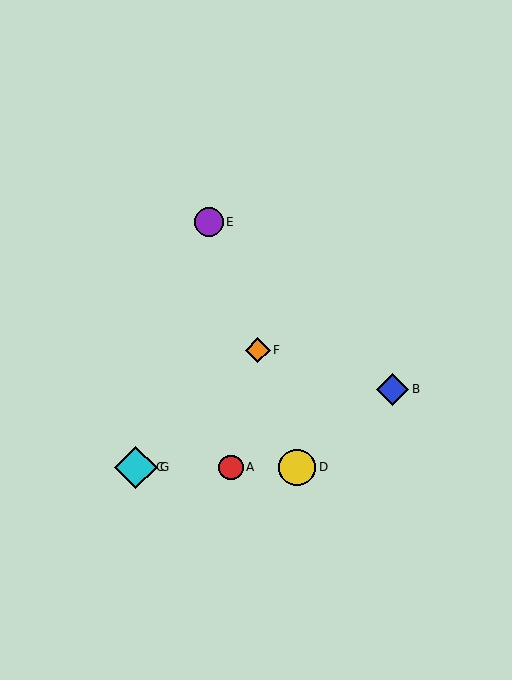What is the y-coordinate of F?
Object F is at y≈350.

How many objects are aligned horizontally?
4 objects (A, C, D, G) are aligned horizontally.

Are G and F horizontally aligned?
No, G is at y≈467 and F is at y≈350.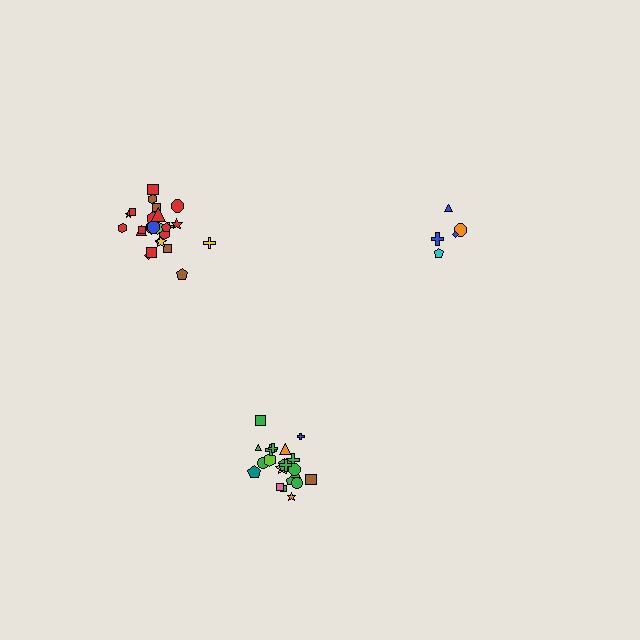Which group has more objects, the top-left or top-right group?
The top-left group.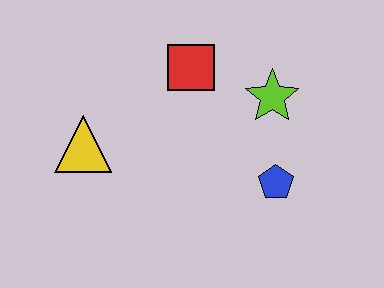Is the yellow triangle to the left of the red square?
Yes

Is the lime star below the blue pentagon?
No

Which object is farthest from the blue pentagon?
The yellow triangle is farthest from the blue pentagon.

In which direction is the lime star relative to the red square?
The lime star is to the right of the red square.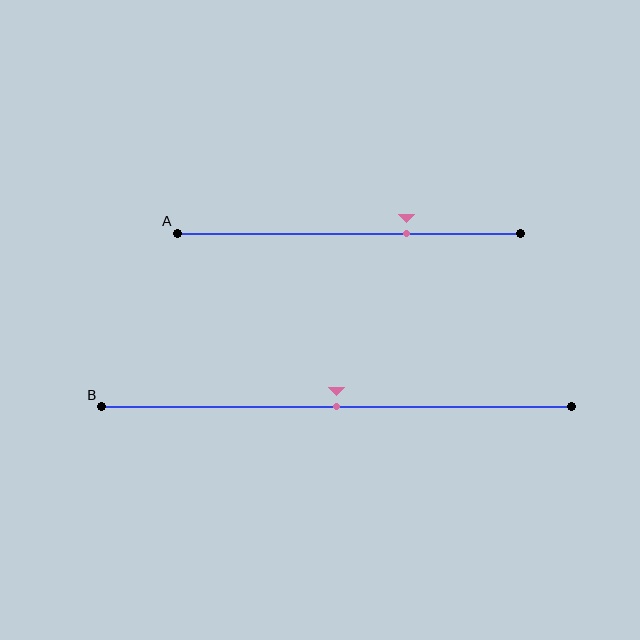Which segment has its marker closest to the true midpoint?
Segment B has its marker closest to the true midpoint.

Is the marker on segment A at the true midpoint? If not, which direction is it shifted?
No, the marker on segment A is shifted to the right by about 17% of the segment length.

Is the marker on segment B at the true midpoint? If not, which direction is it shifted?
Yes, the marker on segment B is at the true midpoint.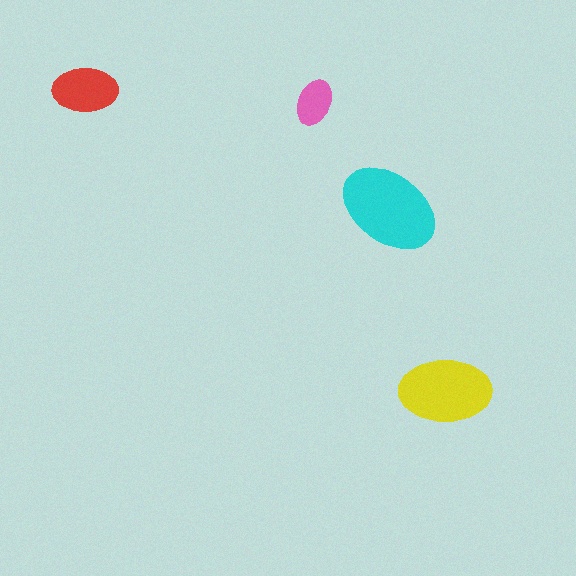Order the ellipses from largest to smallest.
the cyan one, the yellow one, the red one, the pink one.